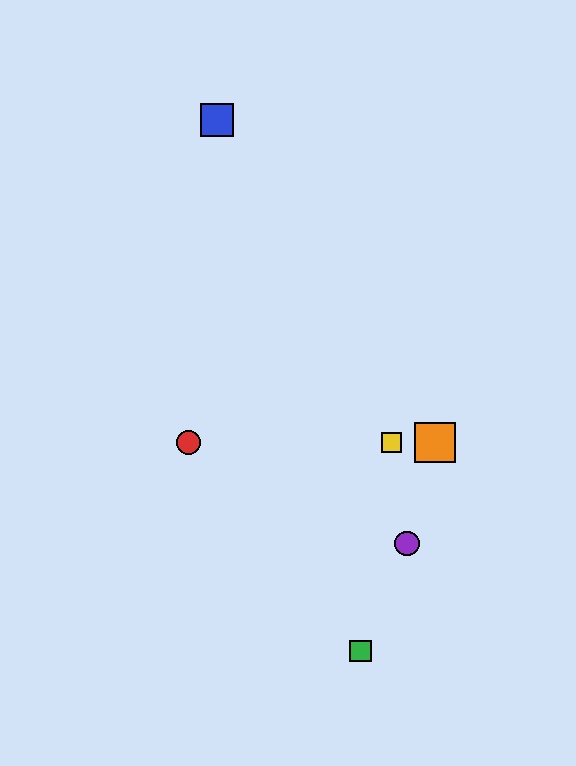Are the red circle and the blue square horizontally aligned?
No, the red circle is at y≈442 and the blue square is at y≈120.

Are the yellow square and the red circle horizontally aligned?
Yes, both are at y≈442.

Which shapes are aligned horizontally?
The red circle, the yellow square, the orange square are aligned horizontally.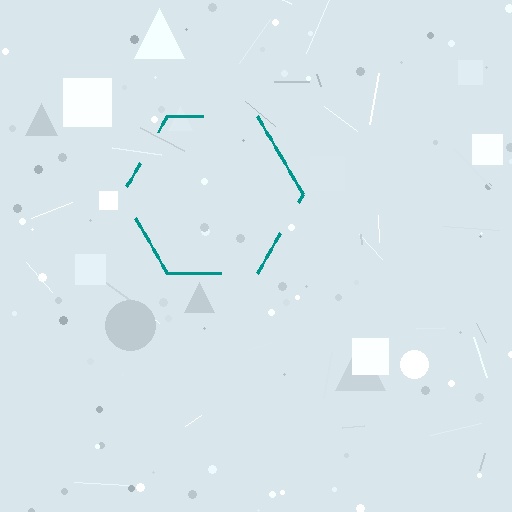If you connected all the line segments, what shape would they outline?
They would outline a hexagon.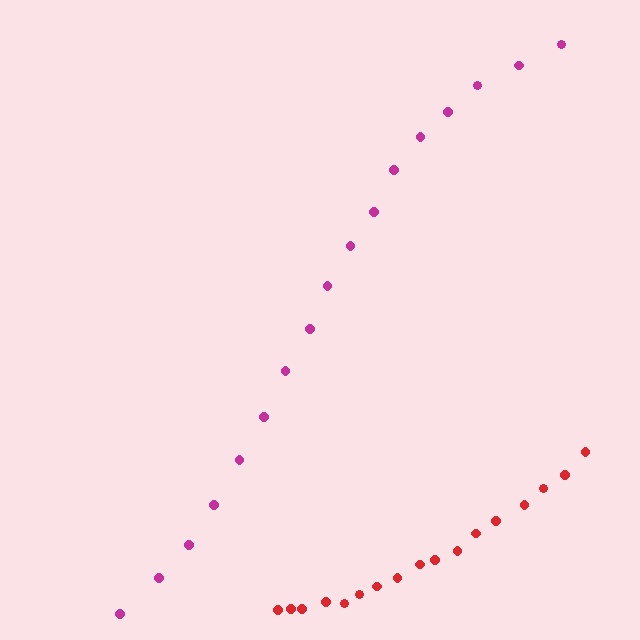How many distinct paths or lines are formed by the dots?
There are 2 distinct paths.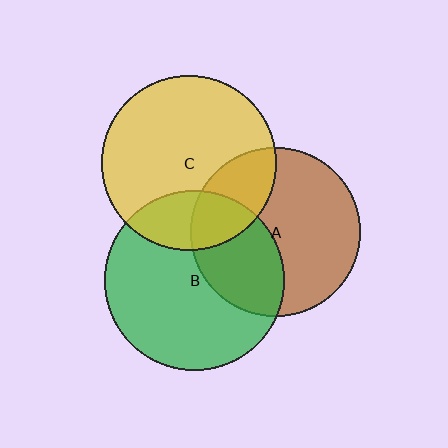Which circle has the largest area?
Circle B (green).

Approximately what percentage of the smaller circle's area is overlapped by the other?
Approximately 25%.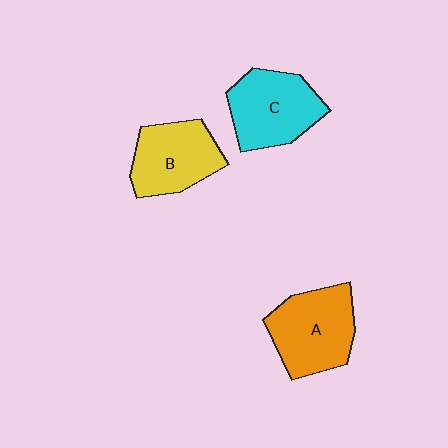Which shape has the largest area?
Shape A (orange).